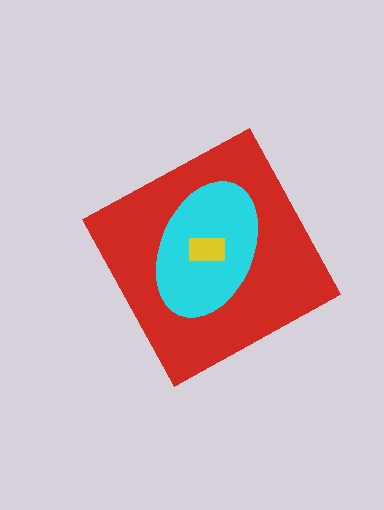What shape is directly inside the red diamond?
The cyan ellipse.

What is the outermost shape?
The red diamond.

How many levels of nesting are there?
3.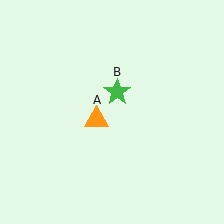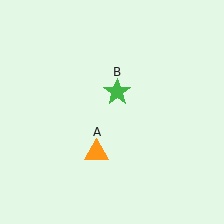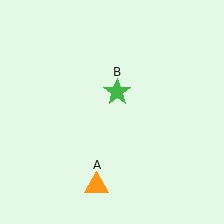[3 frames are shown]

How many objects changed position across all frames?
1 object changed position: orange triangle (object A).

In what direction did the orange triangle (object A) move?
The orange triangle (object A) moved down.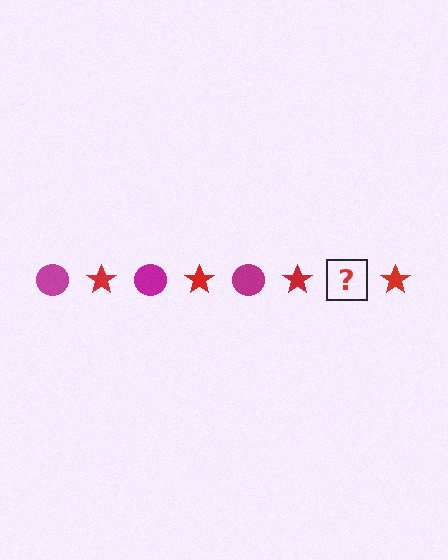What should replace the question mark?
The question mark should be replaced with a magenta circle.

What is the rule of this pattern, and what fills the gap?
The rule is that the pattern alternates between magenta circle and red star. The gap should be filled with a magenta circle.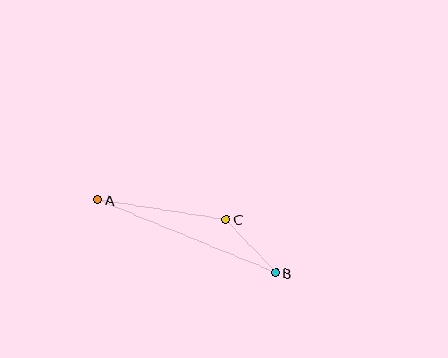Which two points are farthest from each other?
Points A and B are farthest from each other.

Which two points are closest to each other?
Points B and C are closest to each other.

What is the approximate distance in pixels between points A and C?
The distance between A and C is approximately 130 pixels.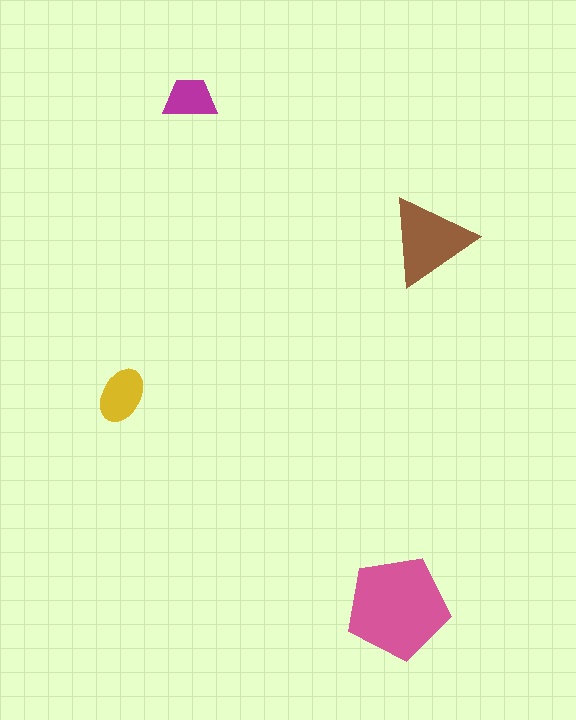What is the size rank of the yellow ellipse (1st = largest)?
3rd.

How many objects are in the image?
There are 4 objects in the image.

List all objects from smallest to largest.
The magenta trapezoid, the yellow ellipse, the brown triangle, the pink pentagon.